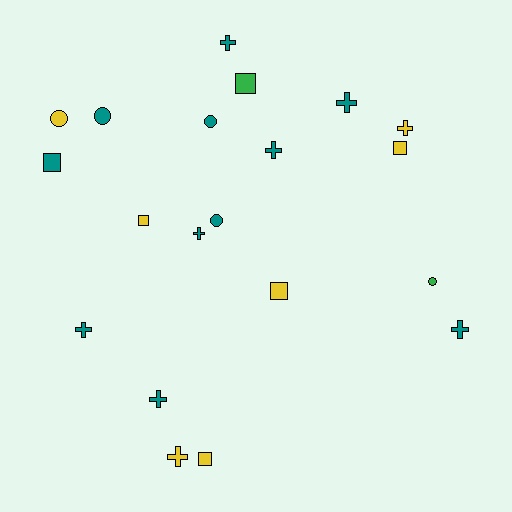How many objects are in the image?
There are 20 objects.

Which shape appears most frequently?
Cross, with 9 objects.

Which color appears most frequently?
Teal, with 11 objects.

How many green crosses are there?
There are no green crosses.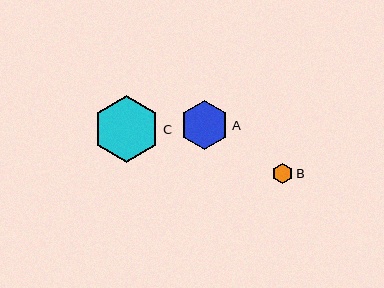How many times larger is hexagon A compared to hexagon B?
Hexagon A is approximately 2.4 times the size of hexagon B.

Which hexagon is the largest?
Hexagon C is the largest with a size of approximately 67 pixels.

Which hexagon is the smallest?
Hexagon B is the smallest with a size of approximately 20 pixels.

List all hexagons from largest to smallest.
From largest to smallest: C, A, B.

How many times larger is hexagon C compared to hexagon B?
Hexagon C is approximately 3.3 times the size of hexagon B.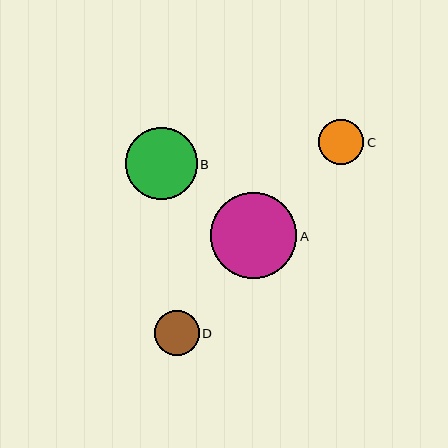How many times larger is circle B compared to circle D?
Circle B is approximately 1.6 times the size of circle D.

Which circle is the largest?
Circle A is the largest with a size of approximately 86 pixels.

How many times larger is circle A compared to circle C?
Circle A is approximately 1.9 times the size of circle C.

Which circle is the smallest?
Circle D is the smallest with a size of approximately 45 pixels.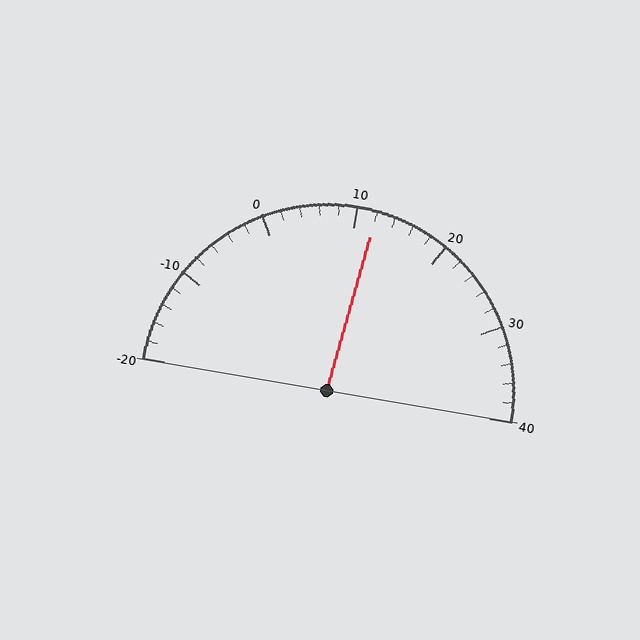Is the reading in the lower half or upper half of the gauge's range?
The reading is in the upper half of the range (-20 to 40).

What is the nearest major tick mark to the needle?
The nearest major tick mark is 10.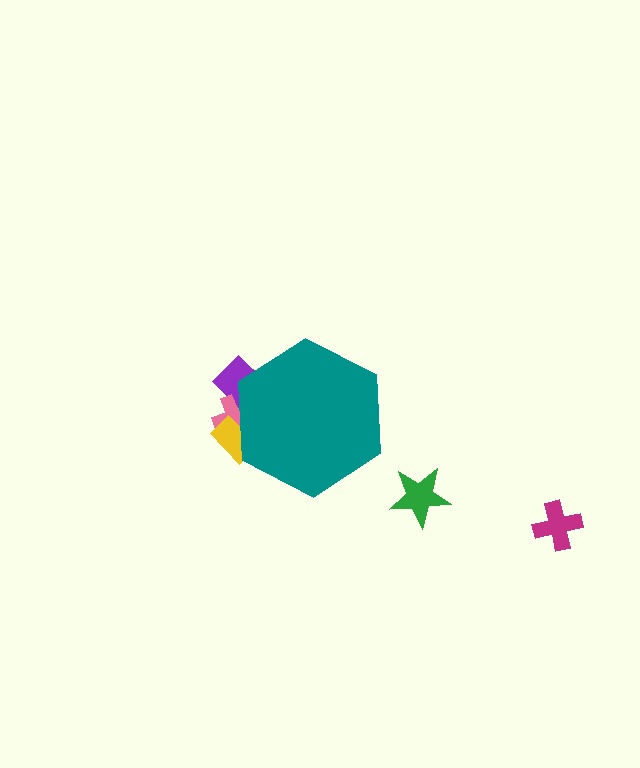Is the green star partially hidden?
No, the green star is fully visible.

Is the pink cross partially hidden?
Yes, the pink cross is partially hidden behind the teal hexagon.